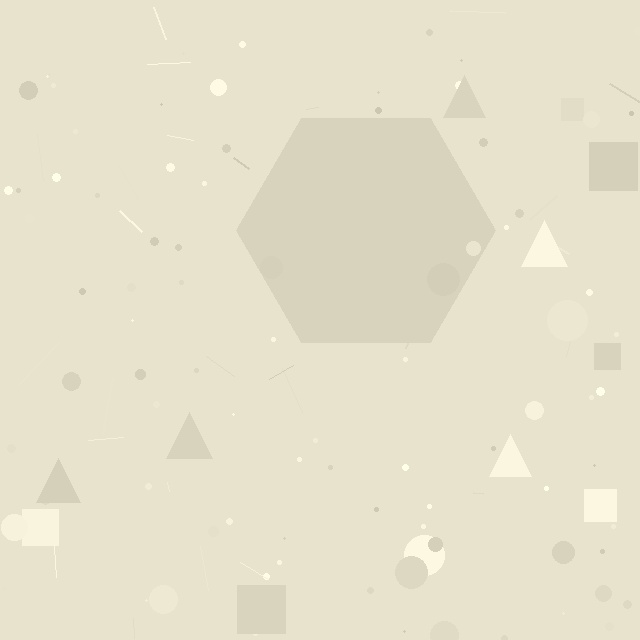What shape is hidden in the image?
A hexagon is hidden in the image.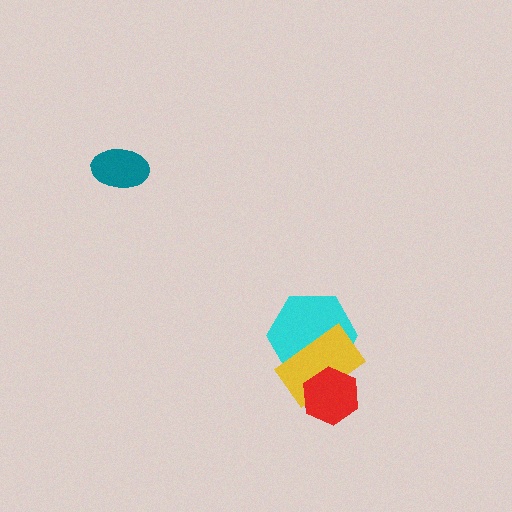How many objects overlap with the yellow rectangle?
2 objects overlap with the yellow rectangle.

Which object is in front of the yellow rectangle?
The red hexagon is in front of the yellow rectangle.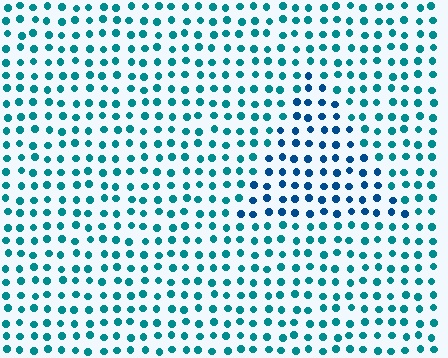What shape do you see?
I see a triangle.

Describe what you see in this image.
The image is filled with small teal elements in a uniform arrangement. A triangle-shaped region is visible where the elements are tinted to a slightly different hue, forming a subtle color boundary.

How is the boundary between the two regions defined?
The boundary is defined purely by a slight shift in hue (about 28 degrees). Spacing, size, and orientation are identical on both sides.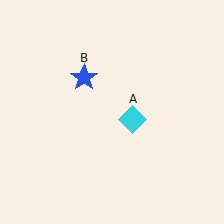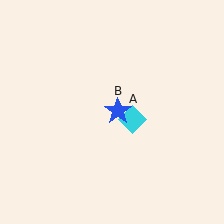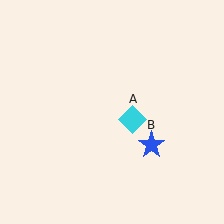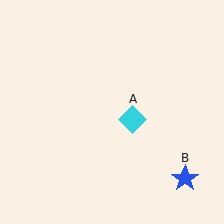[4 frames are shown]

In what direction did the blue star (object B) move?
The blue star (object B) moved down and to the right.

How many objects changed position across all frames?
1 object changed position: blue star (object B).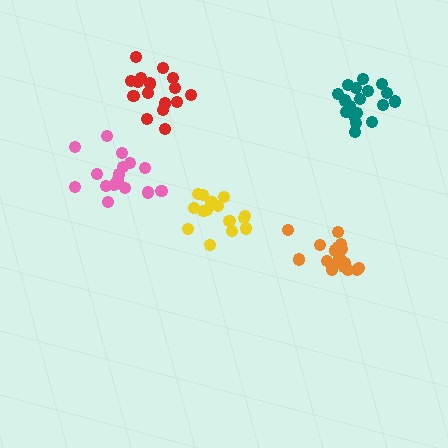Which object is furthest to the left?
The pink cluster is leftmost.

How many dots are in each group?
Group 1: 15 dots, Group 2: 18 dots, Group 3: 16 dots, Group 4: 16 dots, Group 5: 17 dots (82 total).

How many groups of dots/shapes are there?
There are 5 groups.